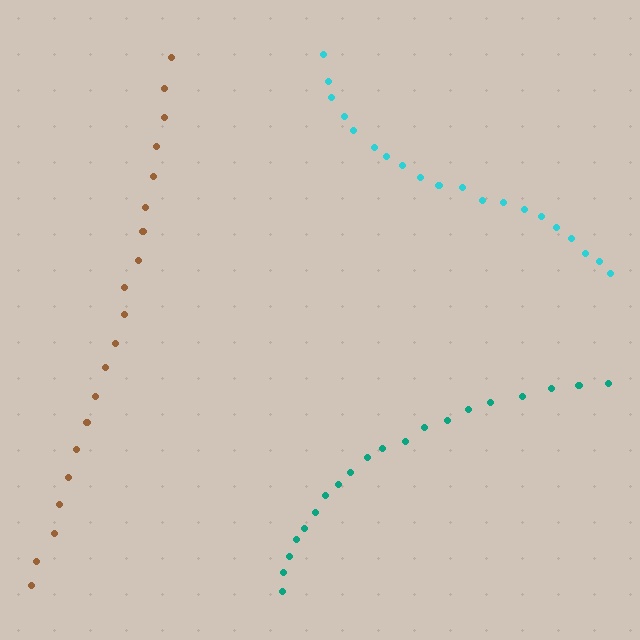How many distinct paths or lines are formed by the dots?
There are 3 distinct paths.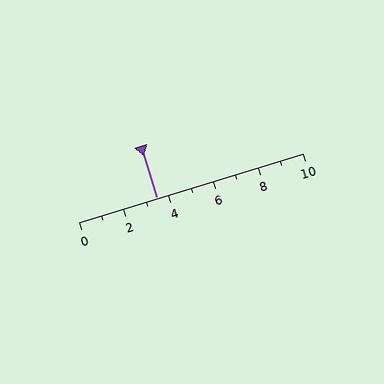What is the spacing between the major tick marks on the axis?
The major ticks are spaced 2 apart.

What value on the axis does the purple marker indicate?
The marker indicates approximately 3.5.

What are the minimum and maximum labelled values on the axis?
The axis runs from 0 to 10.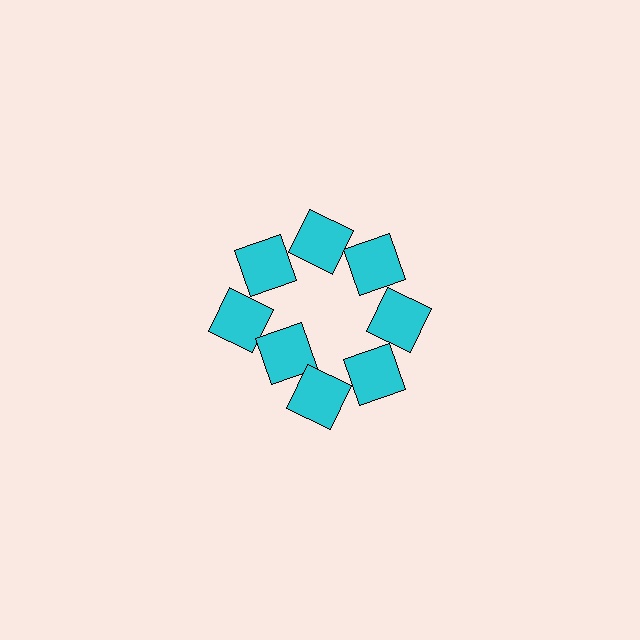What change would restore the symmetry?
The symmetry would be restored by moving it outward, back onto the ring so that all 8 squares sit at equal angles and equal distance from the center.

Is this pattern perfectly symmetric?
No. The 8 cyan squares are arranged in a ring, but one element near the 8 o'clock position is pulled inward toward the center, breaking the 8-fold rotational symmetry.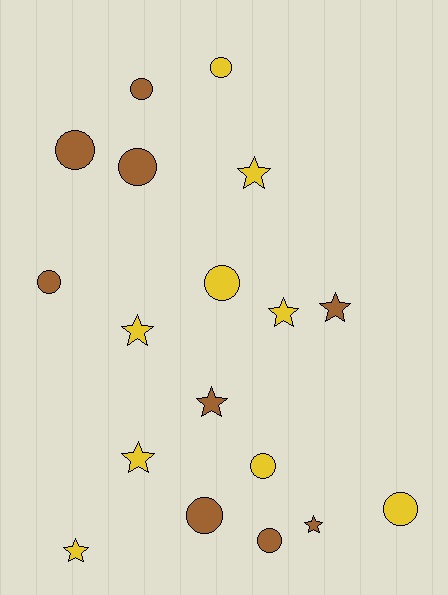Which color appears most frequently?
Brown, with 9 objects.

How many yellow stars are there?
There are 5 yellow stars.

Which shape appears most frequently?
Circle, with 10 objects.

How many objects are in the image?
There are 18 objects.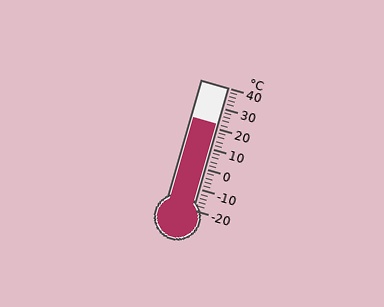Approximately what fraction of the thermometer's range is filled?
The thermometer is filled to approximately 70% of its range.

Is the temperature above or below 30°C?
The temperature is below 30°C.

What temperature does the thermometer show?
The thermometer shows approximately 22°C.